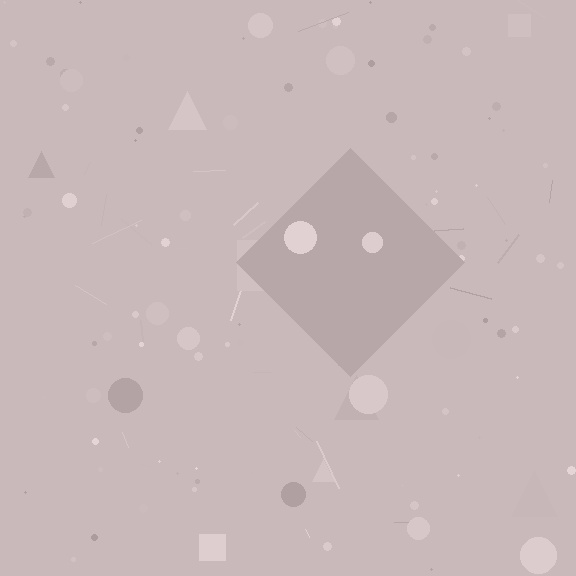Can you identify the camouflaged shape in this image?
The camouflaged shape is a diamond.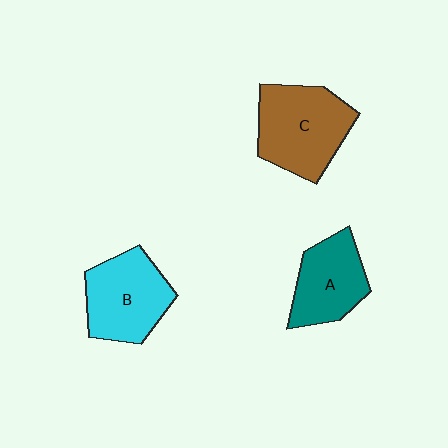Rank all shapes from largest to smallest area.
From largest to smallest: C (brown), B (cyan), A (teal).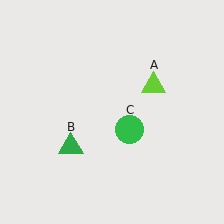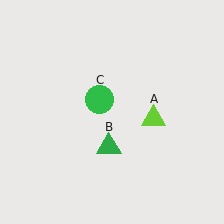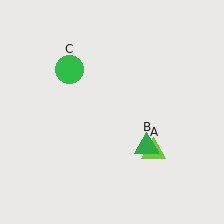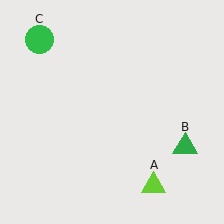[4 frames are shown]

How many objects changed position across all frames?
3 objects changed position: lime triangle (object A), green triangle (object B), green circle (object C).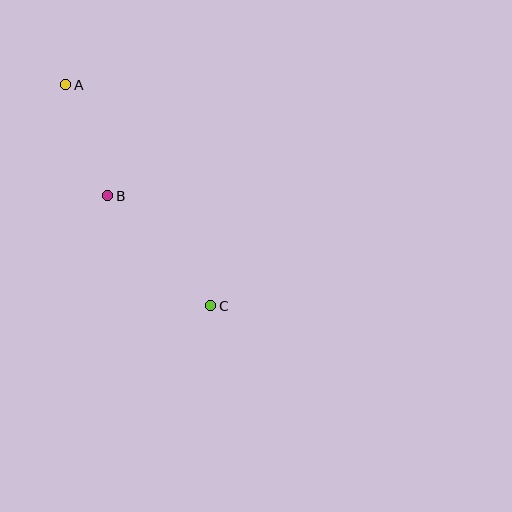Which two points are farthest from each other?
Points A and C are farthest from each other.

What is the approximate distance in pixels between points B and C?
The distance between B and C is approximately 151 pixels.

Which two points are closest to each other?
Points A and B are closest to each other.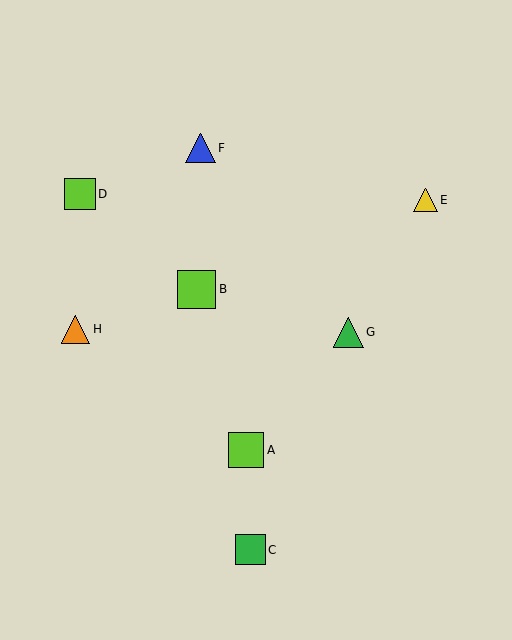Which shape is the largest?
The lime square (labeled B) is the largest.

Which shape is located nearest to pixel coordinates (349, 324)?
The green triangle (labeled G) at (348, 332) is nearest to that location.